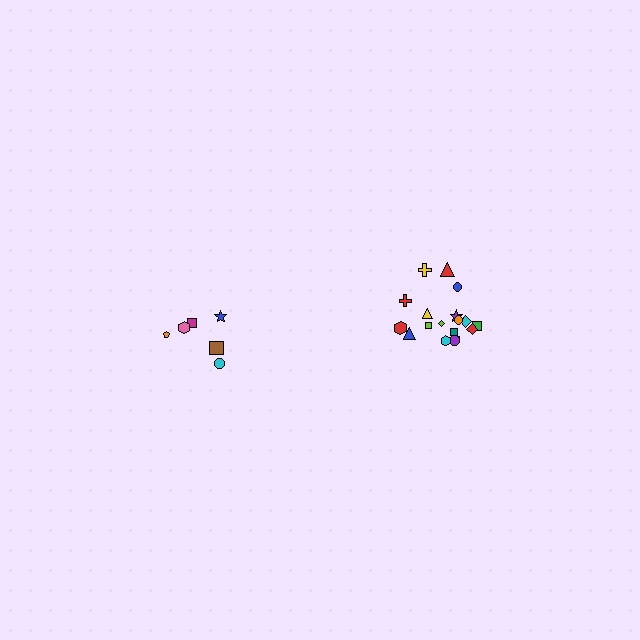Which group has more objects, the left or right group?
The right group.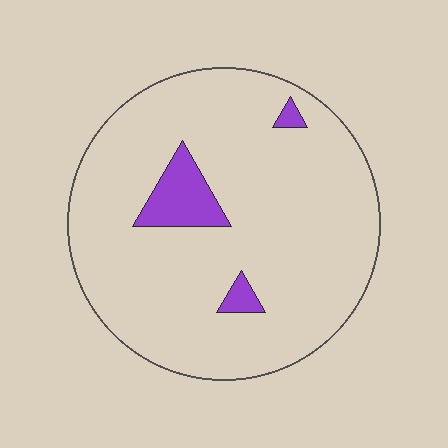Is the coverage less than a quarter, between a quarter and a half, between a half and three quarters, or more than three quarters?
Less than a quarter.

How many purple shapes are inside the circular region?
3.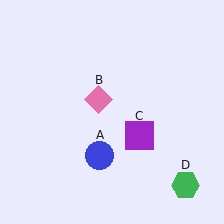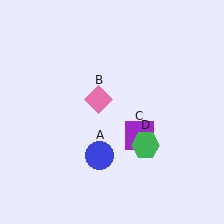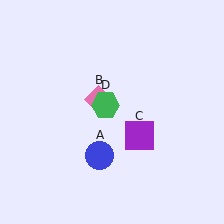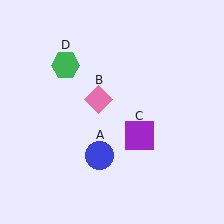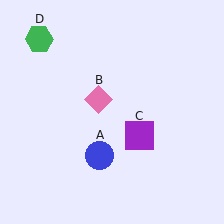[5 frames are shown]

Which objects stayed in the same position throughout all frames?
Blue circle (object A) and pink diamond (object B) and purple square (object C) remained stationary.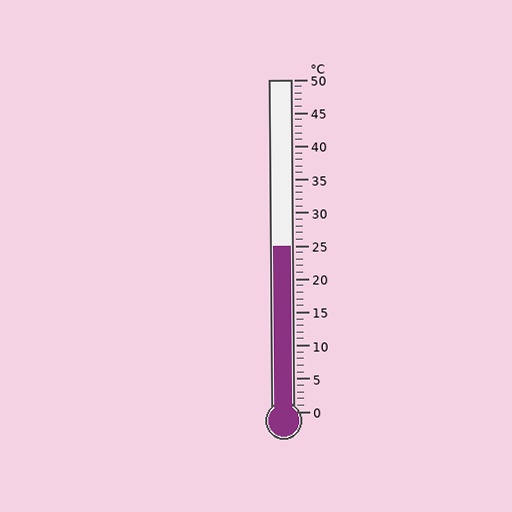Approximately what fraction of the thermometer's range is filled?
The thermometer is filled to approximately 50% of its range.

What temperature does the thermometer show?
The thermometer shows approximately 25°C.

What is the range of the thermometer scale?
The thermometer scale ranges from 0°C to 50°C.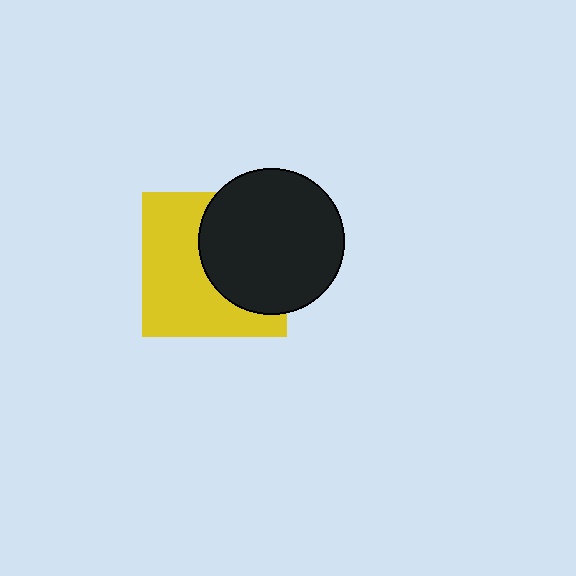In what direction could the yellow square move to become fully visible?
The yellow square could move left. That would shift it out from behind the black circle entirely.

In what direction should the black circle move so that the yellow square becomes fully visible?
The black circle should move right. That is the shortest direction to clear the overlap and leave the yellow square fully visible.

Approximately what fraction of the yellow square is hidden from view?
Roughly 45% of the yellow square is hidden behind the black circle.